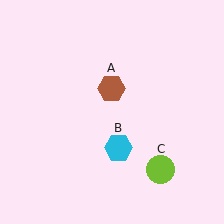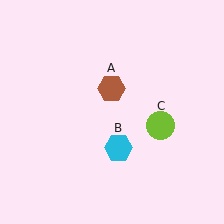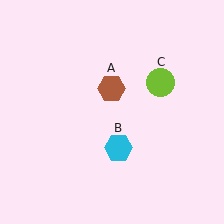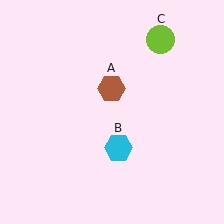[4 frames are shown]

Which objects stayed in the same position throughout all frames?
Brown hexagon (object A) and cyan hexagon (object B) remained stationary.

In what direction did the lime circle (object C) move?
The lime circle (object C) moved up.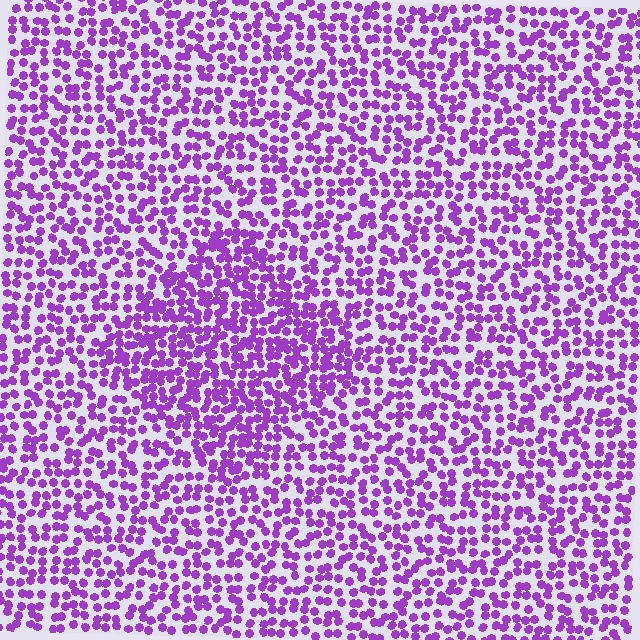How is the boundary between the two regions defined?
The boundary is defined by a change in element density (approximately 1.6x ratio). All elements are the same color, size, and shape.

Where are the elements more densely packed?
The elements are more densely packed inside the diamond boundary.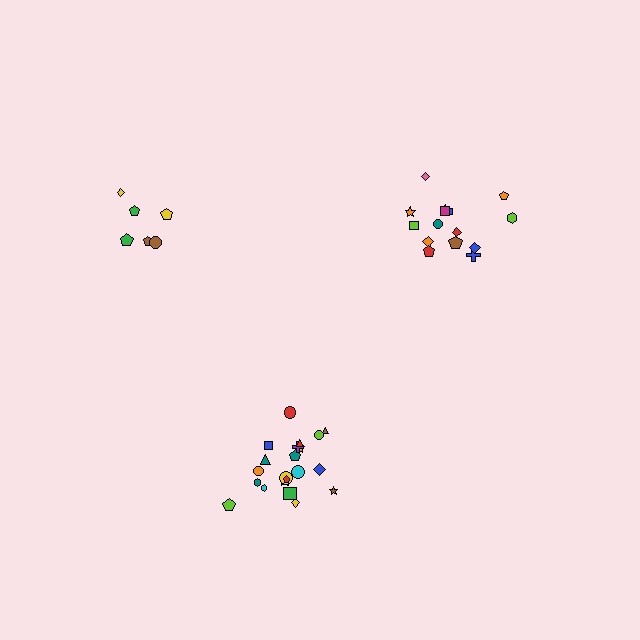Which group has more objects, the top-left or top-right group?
The top-right group.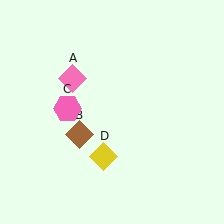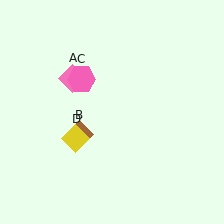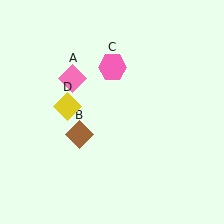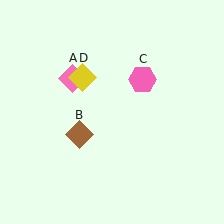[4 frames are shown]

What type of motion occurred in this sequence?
The pink hexagon (object C), yellow diamond (object D) rotated clockwise around the center of the scene.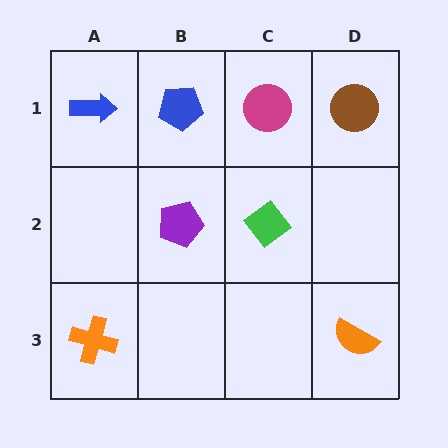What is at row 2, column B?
A purple pentagon.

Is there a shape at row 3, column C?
No, that cell is empty.